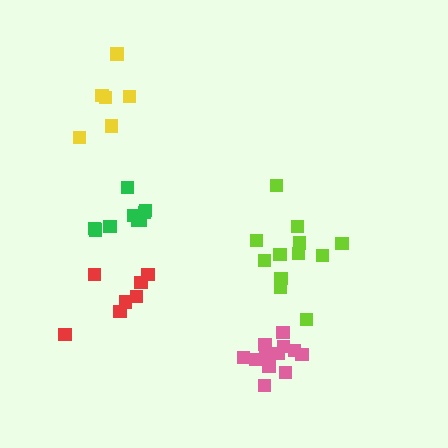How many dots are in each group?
Group 1: 9 dots, Group 2: 7 dots, Group 3: 12 dots, Group 4: 12 dots, Group 5: 6 dots (46 total).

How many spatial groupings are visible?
There are 5 spatial groupings.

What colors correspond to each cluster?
The clusters are colored: green, red, pink, lime, yellow.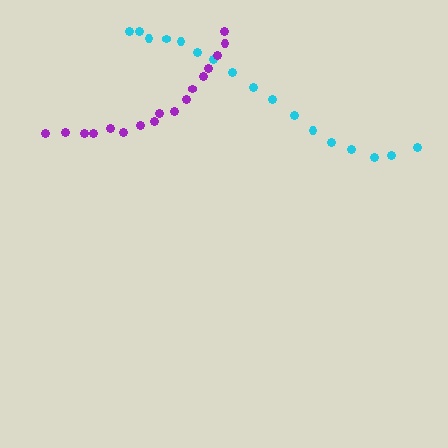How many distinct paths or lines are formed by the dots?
There are 2 distinct paths.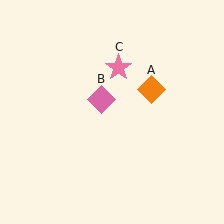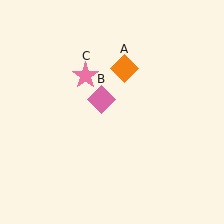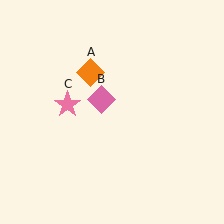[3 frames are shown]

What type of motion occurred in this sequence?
The orange diamond (object A), pink star (object C) rotated counterclockwise around the center of the scene.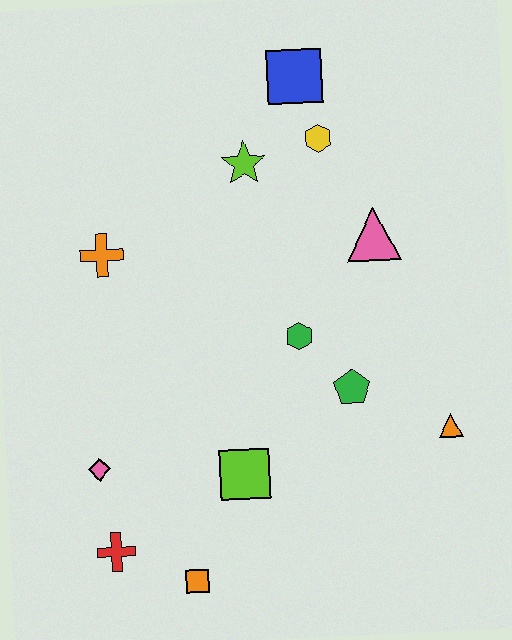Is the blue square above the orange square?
Yes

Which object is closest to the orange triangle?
The green pentagon is closest to the orange triangle.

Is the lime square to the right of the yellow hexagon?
No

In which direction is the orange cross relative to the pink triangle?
The orange cross is to the left of the pink triangle.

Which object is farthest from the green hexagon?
The red cross is farthest from the green hexagon.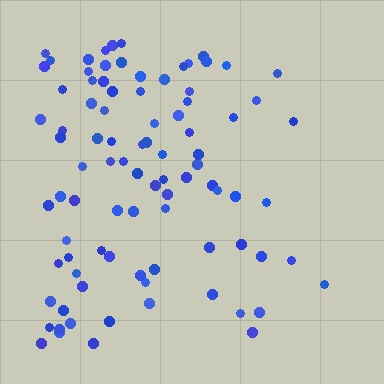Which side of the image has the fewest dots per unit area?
The right.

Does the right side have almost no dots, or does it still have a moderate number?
Still a moderate number, just noticeably fewer than the left.